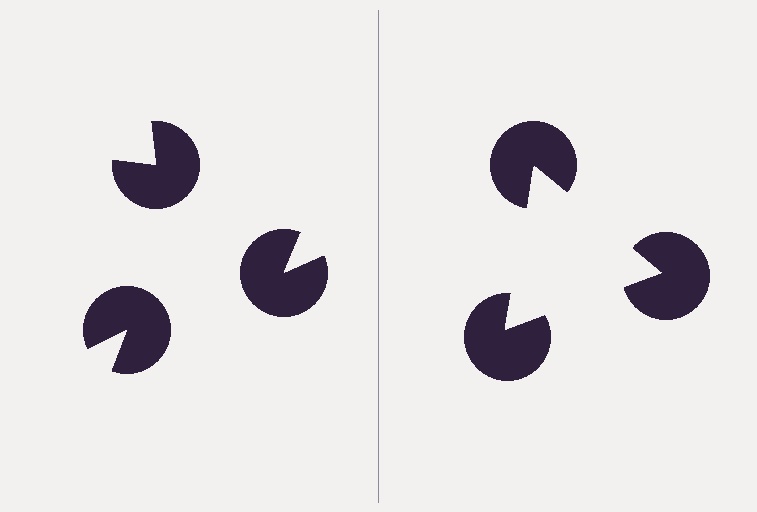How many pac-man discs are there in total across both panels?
6 — 3 on each side.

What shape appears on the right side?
An illusory triangle.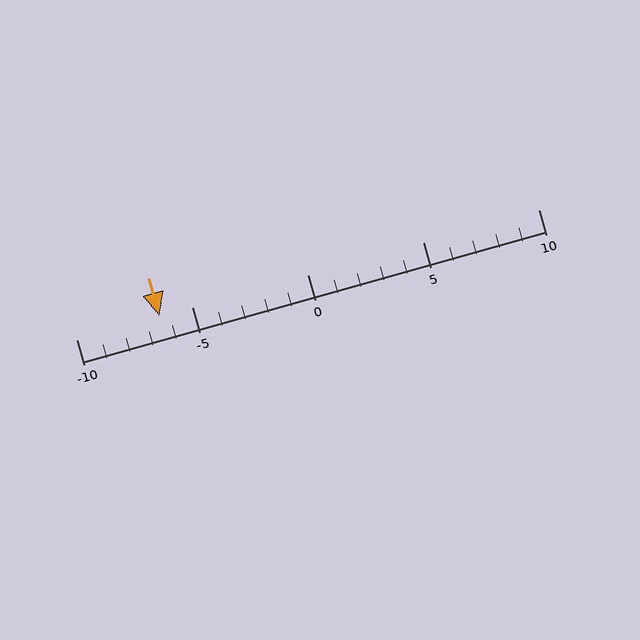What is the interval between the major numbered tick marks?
The major tick marks are spaced 5 units apart.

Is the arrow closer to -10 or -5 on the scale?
The arrow is closer to -5.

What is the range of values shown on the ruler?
The ruler shows values from -10 to 10.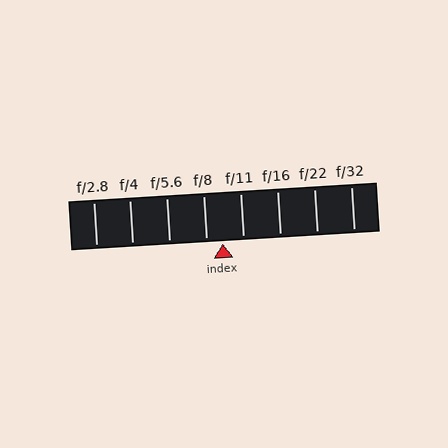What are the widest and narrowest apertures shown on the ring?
The widest aperture shown is f/2.8 and the narrowest is f/32.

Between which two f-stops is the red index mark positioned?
The index mark is between f/8 and f/11.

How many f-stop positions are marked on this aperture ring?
There are 8 f-stop positions marked.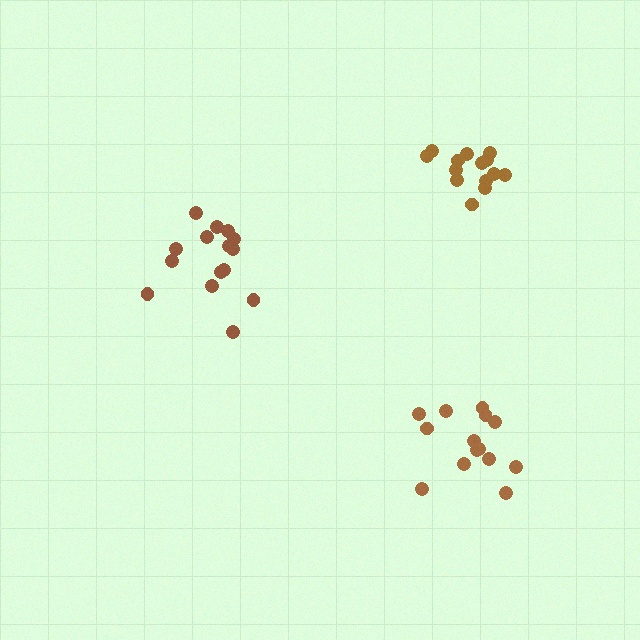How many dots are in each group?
Group 1: 14 dots, Group 2: 15 dots, Group 3: 14 dots (43 total).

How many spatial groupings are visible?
There are 3 spatial groupings.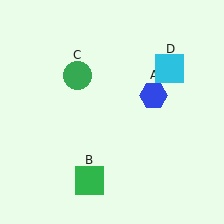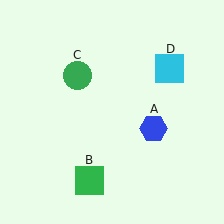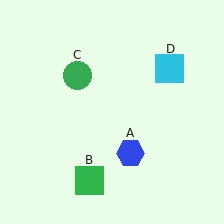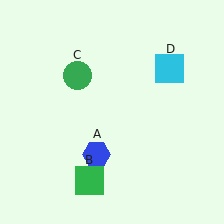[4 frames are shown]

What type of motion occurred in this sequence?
The blue hexagon (object A) rotated clockwise around the center of the scene.